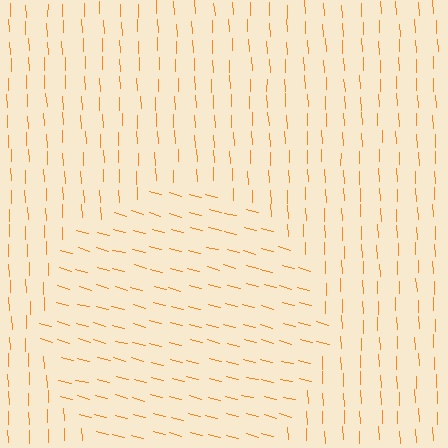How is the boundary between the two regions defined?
The boundary is defined purely by a change in line orientation (approximately 72 degrees difference). All lines are the same color and thickness.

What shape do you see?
I see a circle.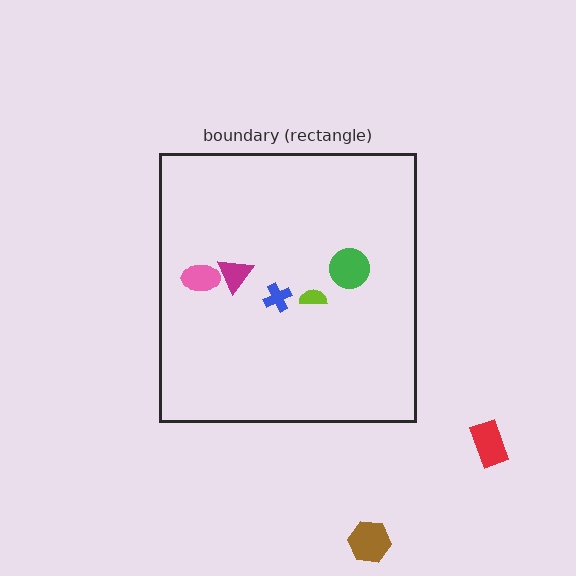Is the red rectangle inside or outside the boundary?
Outside.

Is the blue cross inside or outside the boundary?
Inside.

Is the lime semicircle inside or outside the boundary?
Inside.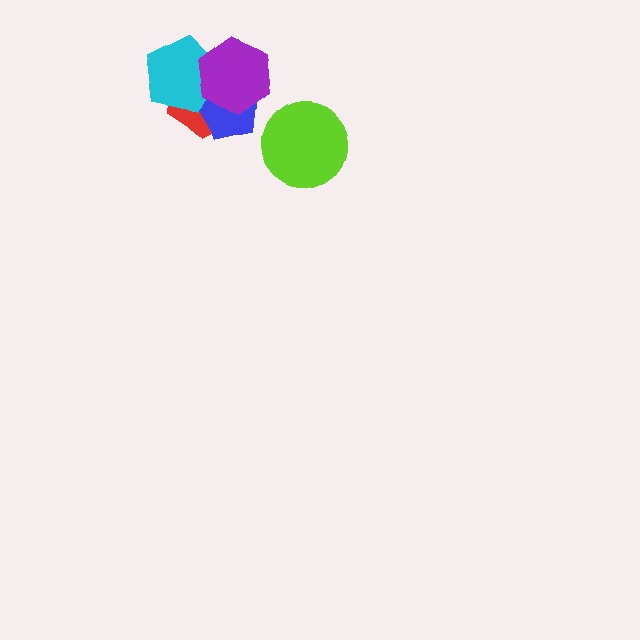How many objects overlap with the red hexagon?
3 objects overlap with the red hexagon.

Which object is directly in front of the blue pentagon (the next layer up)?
The cyan pentagon is directly in front of the blue pentagon.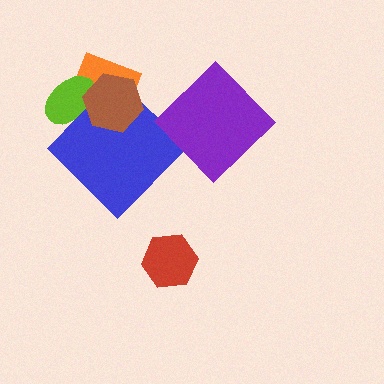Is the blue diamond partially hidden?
Yes, it is partially covered by another shape.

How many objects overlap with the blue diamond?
3 objects overlap with the blue diamond.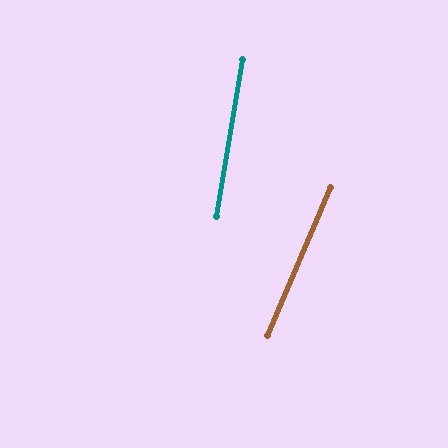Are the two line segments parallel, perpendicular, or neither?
Neither parallel nor perpendicular — they differ by about 13°.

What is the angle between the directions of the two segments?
Approximately 13 degrees.